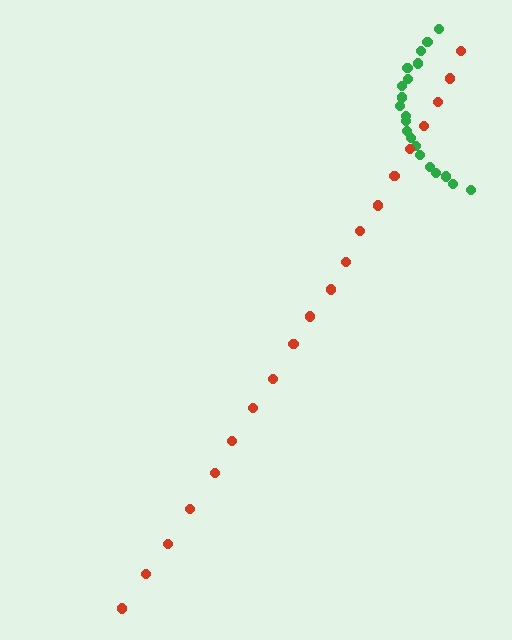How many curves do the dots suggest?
There are 2 distinct paths.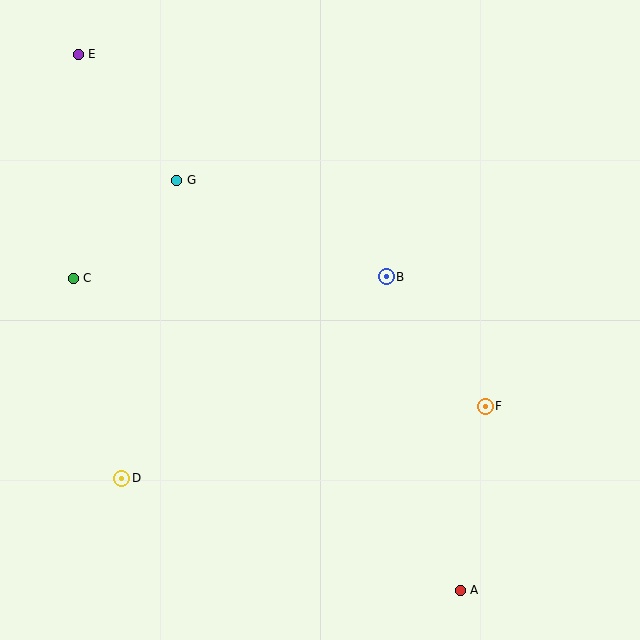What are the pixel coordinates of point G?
Point G is at (177, 180).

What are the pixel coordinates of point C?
Point C is at (73, 278).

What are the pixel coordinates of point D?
Point D is at (122, 478).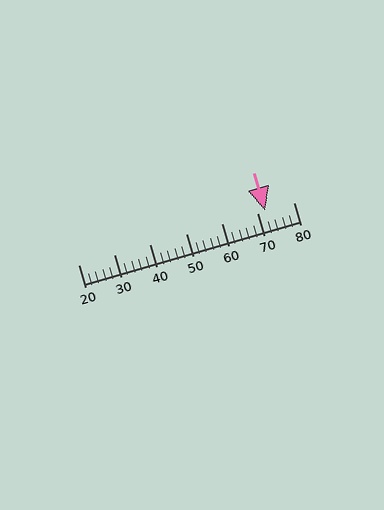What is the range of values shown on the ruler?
The ruler shows values from 20 to 80.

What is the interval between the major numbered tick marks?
The major tick marks are spaced 10 units apart.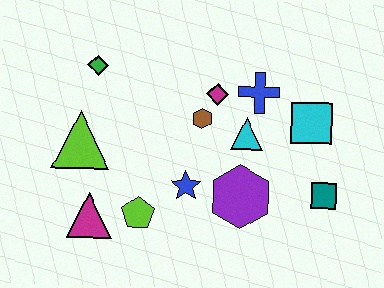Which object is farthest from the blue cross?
The magenta triangle is farthest from the blue cross.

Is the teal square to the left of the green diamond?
No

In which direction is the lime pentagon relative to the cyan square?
The lime pentagon is to the left of the cyan square.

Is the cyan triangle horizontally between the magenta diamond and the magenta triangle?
No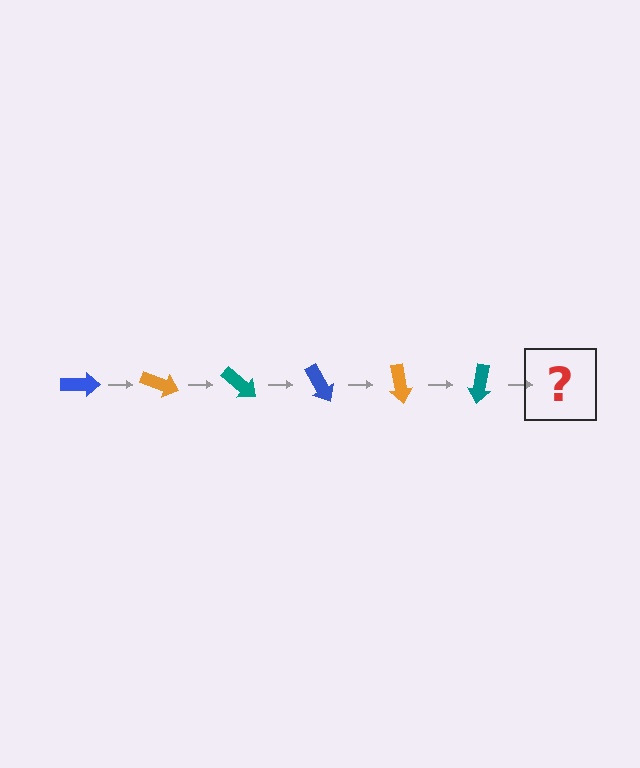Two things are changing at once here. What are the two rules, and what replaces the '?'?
The two rules are that it rotates 20 degrees each step and the color cycles through blue, orange, and teal. The '?' should be a blue arrow, rotated 120 degrees from the start.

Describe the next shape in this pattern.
It should be a blue arrow, rotated 120 degrees from the start.